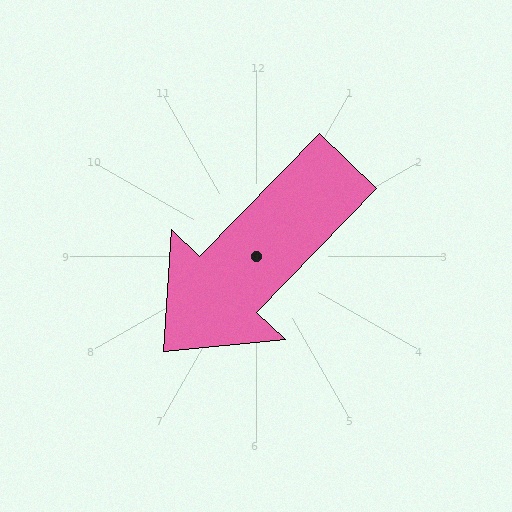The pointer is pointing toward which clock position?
Roughly 7 o'clock.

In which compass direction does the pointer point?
Southwest.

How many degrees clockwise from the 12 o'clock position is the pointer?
Approximately 224 degrees.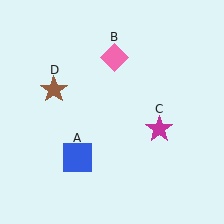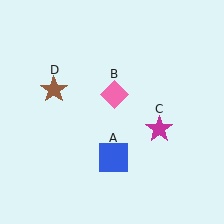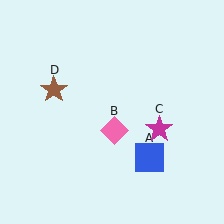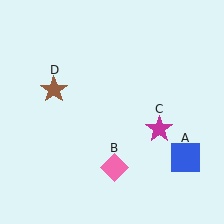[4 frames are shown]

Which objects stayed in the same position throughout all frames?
Magenta star (object C) and brown star (object D) remained stationary.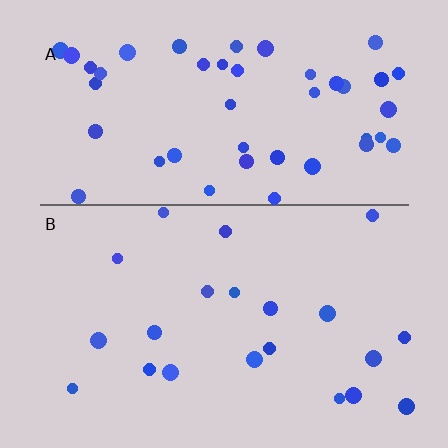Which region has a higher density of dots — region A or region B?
A (the top).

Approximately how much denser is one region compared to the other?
Approximately 2.2× — region A over region B.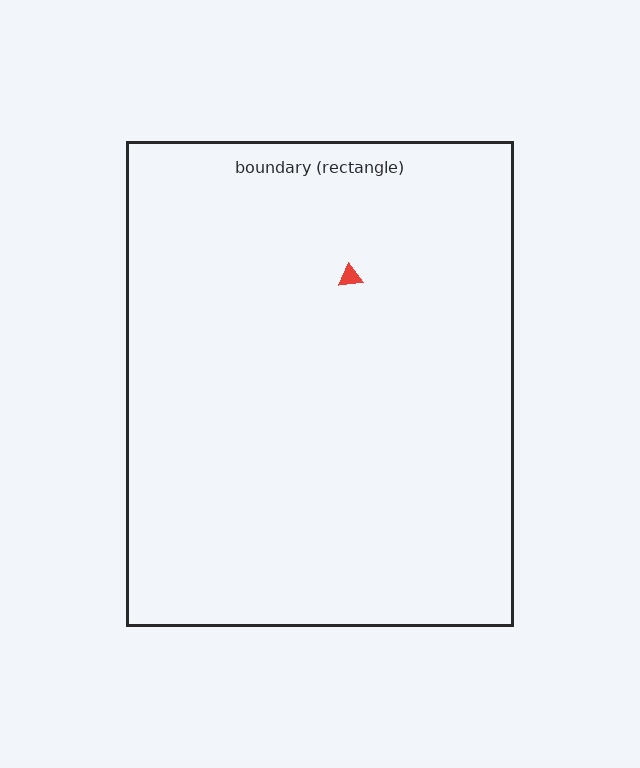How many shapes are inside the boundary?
1 inside, 0 outside.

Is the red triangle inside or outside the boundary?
Inside.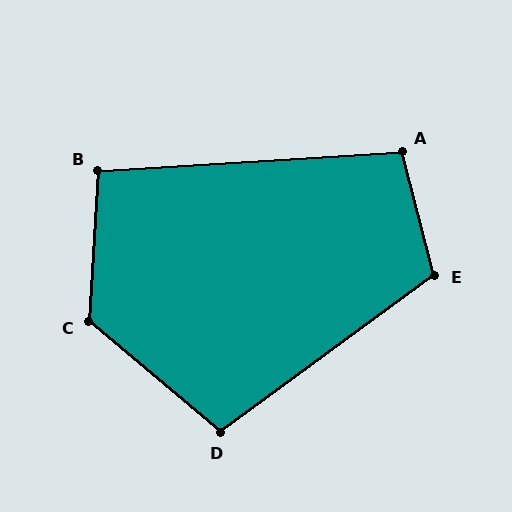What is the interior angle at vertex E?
Approximately 112 degrees (obtuse).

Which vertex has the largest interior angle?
C, at approximately 126 degrees.